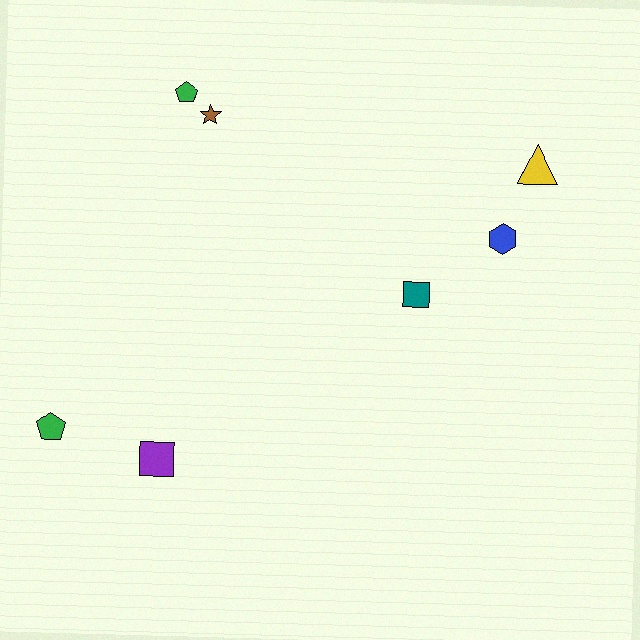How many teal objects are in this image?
There is 1 teal object.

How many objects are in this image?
There are 7 objects.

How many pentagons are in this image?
There are 2 pentagons.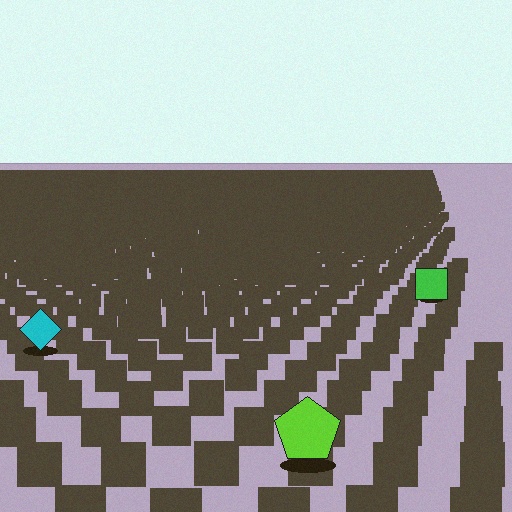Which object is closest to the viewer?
The lime pentagon is closest. The texture marks near it are larger and more spread out.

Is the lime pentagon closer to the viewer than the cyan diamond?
Yes. The lime pentagon is closer — you can tell from the texture gradient: the ground texture is coarser near it.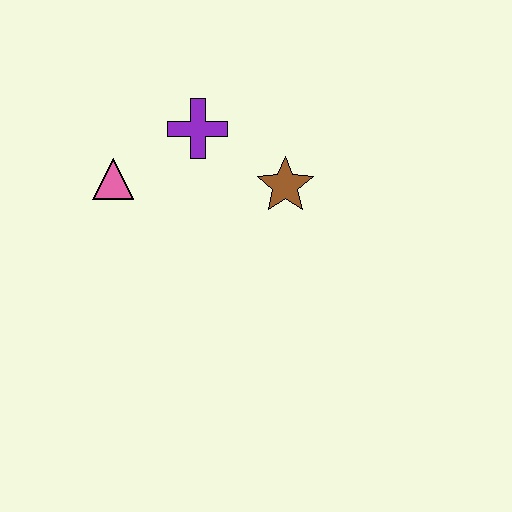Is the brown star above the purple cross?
No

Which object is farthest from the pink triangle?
The brown star is farthest from the pink triangle.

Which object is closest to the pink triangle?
The purple cross is closest to the pink triangle.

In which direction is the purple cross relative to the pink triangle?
The purple cross is to the right of the pink triangle.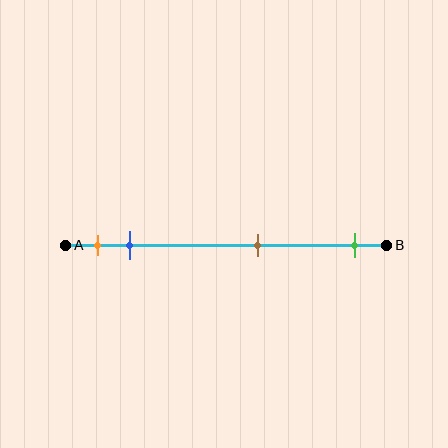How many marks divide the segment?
There are 4 marks dividing the segment.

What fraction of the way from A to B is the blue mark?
The blue mark is approximately 20% (0.2) of the way from A to B.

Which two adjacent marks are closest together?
The orange and blue marks are the closest adjacent pair.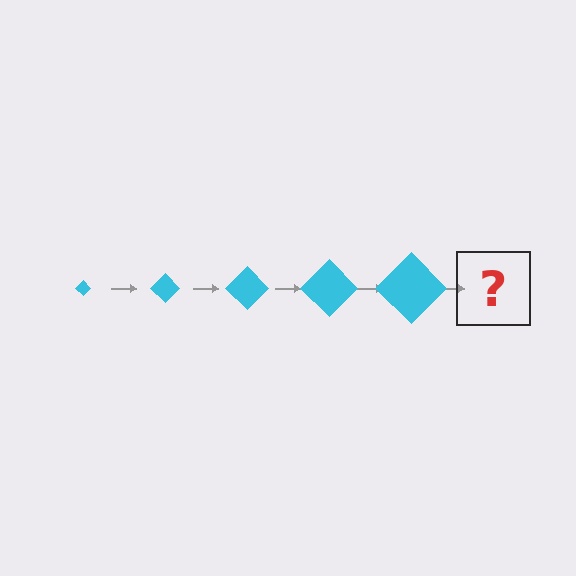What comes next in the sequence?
The next element should be a cyan diamond, larger than the previous one.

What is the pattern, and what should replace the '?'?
The pattern is that the diamond gets progressively larger each step. The '?' should be a cyan diamond, larger than the previous one.